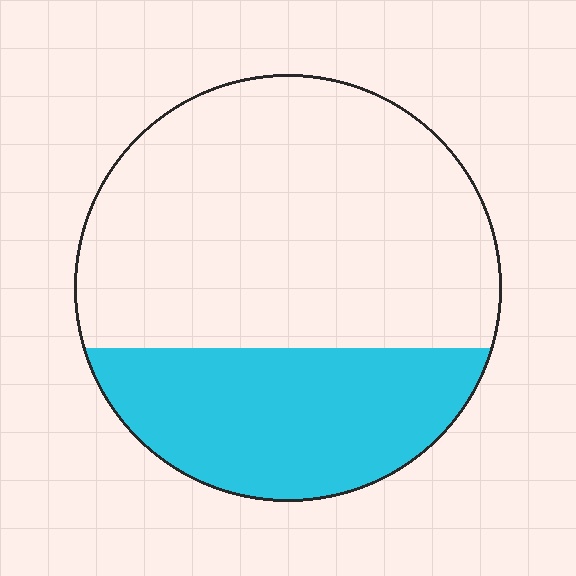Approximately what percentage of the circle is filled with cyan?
Approximately 30%.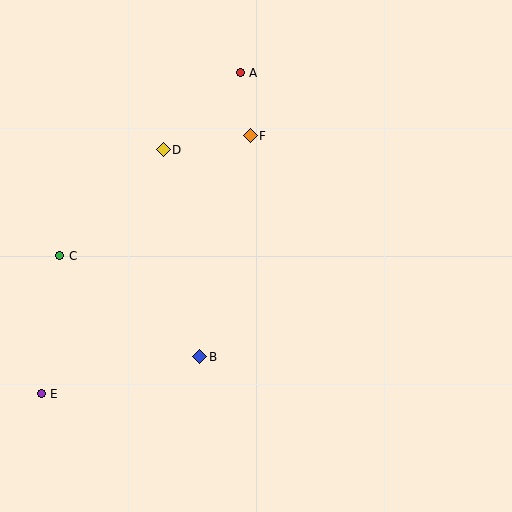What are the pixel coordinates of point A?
Point A is at (240, 73).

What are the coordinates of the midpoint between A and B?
The midpoint between A and B is at (220, 215).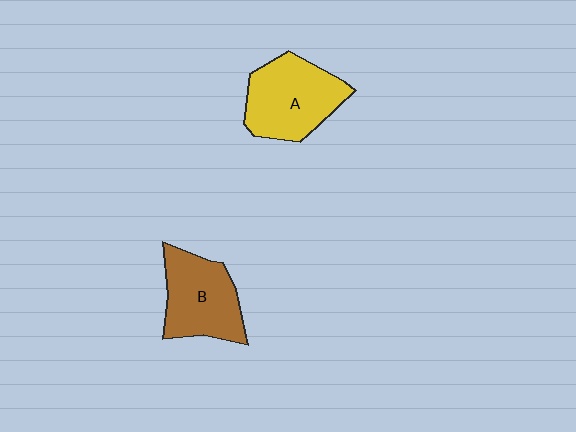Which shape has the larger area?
Shape A (yellow).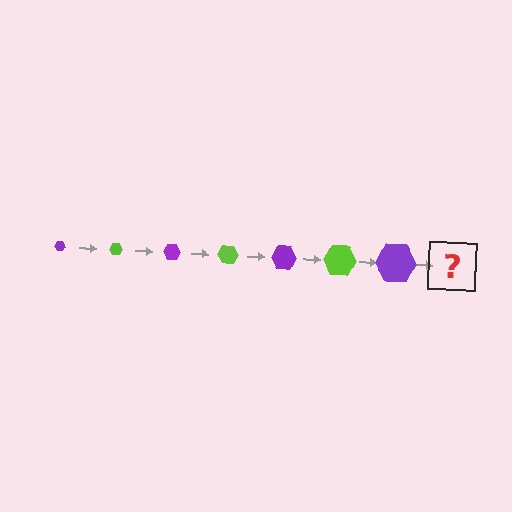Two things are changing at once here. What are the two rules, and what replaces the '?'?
The two rules are that the hexagon grows larger each step and the color cycles through purple and lime. The '?' should be a lime hexagon, larger than the previous one.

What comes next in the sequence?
The next element should be a lime hexagon, larger than the previous one.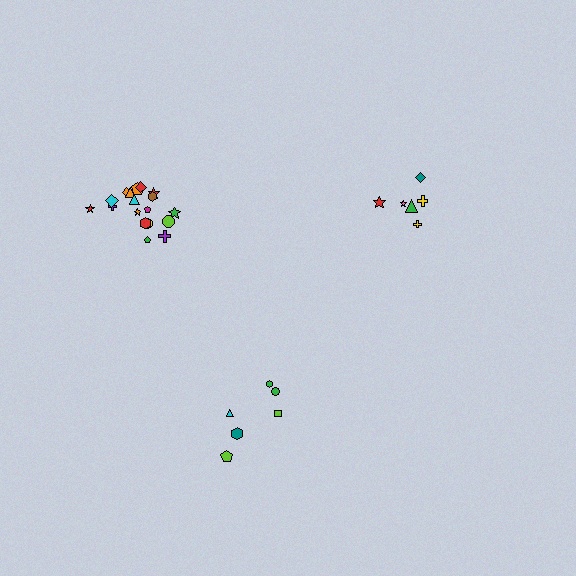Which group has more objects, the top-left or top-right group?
The top-left group.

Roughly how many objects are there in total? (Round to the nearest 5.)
Roughly 30 objects in total.